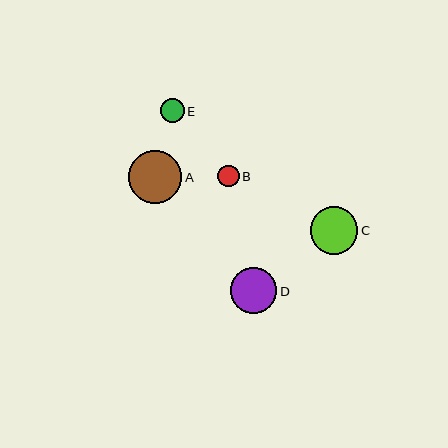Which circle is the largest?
Circle A is the largest with a size of approximately 53 pixels.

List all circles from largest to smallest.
From largest to smallest: A, C, D, E, B.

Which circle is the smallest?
Circle B is the smallest with a size of approximately 22 pixels.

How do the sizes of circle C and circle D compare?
Circle C and circle D are approximately the same size.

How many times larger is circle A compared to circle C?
Circle A is approximately 1.1 times the size of circle C.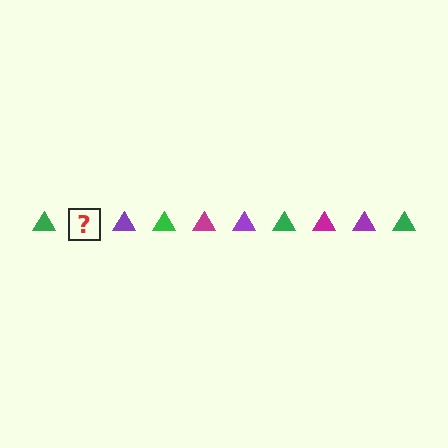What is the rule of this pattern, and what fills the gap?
The rule is that the pattern cycles through green, magenta, purple triangles. The gap should be filled with a magenta triangle.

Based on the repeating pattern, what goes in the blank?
The blank should be a magenta triangle.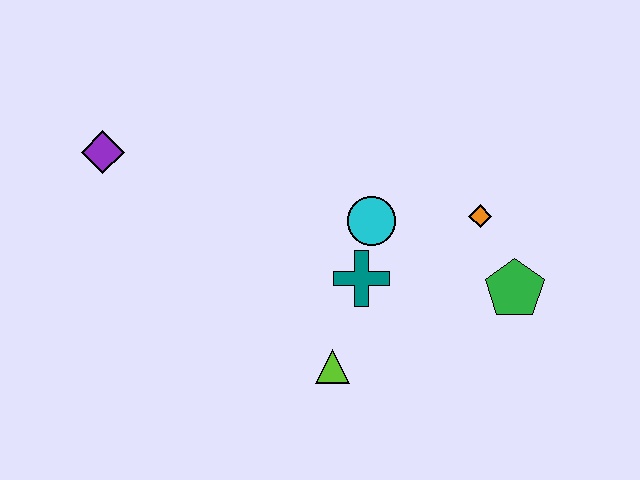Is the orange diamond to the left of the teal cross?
No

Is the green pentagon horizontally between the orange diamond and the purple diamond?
No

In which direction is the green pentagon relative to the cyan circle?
The green pentagon is to the right of the cyan circle.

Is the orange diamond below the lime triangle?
No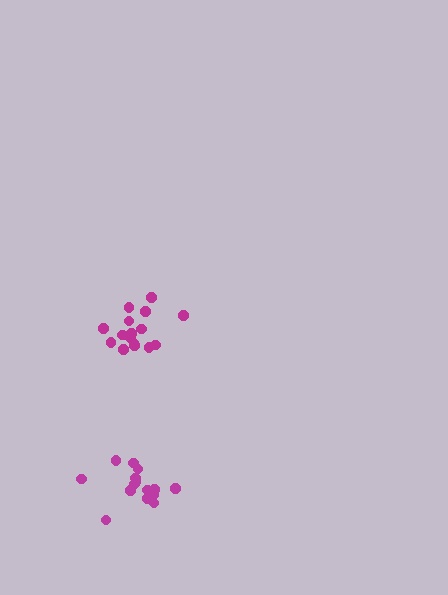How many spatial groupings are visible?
There are 2 spatial groupings.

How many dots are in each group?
Group 1: 15 dots, Group 2: 16 dots (31 total).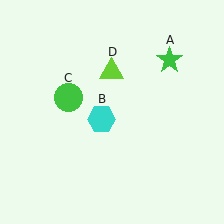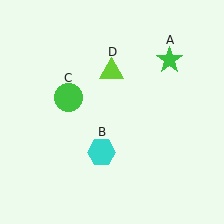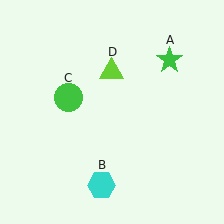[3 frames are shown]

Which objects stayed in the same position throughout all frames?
Green star (object A) and green circle (object C) and lime triangle (object D) remained stationary.